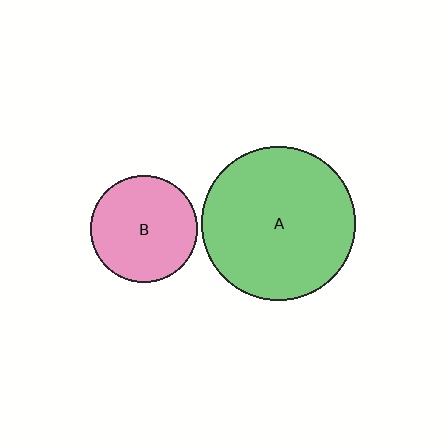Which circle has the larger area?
Circle A (green).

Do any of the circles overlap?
No, none of the circles overlap.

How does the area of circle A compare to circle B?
Approximately 2.1 times.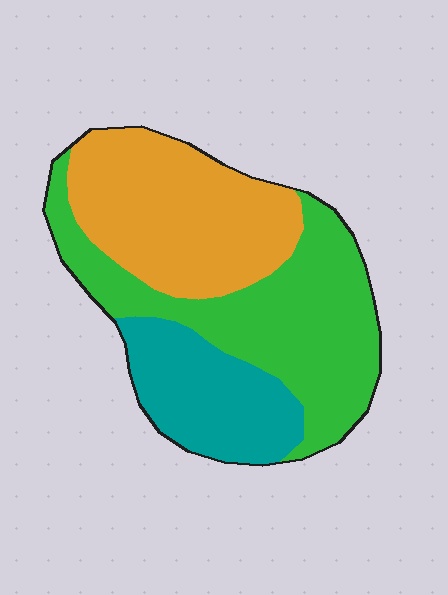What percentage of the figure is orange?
Orange takes up between a quarter and a half of the figure.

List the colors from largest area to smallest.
From largest to smallest: green, orange, teal.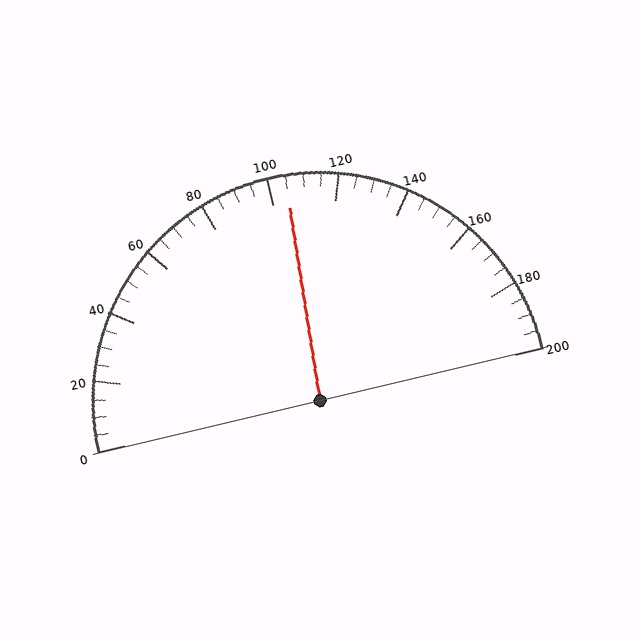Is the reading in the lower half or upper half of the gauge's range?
The reading is in the upper half of the range (0 to 200).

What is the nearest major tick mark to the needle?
The nearest major tick mark is 100.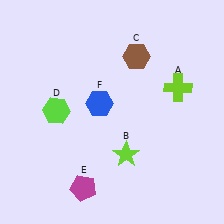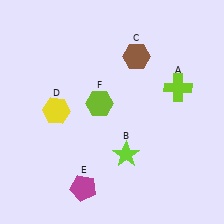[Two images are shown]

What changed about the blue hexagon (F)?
In Image 1, F is blue. In Image 2, it changed to lime.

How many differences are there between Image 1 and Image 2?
There are 2 differences between the two images.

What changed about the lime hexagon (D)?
In Image 1, D is lime. In Image 2, it changed to yellow.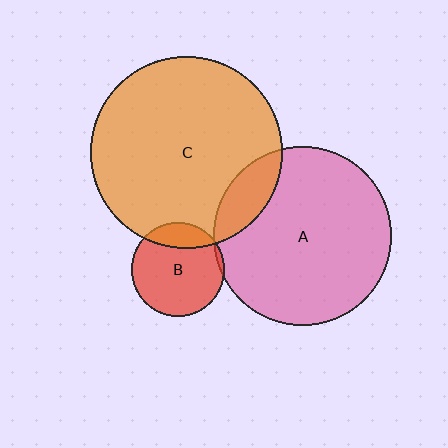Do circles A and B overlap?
Yes.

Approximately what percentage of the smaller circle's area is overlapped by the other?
Approximately 5%.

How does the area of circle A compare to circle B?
Approximately 3.7 times.